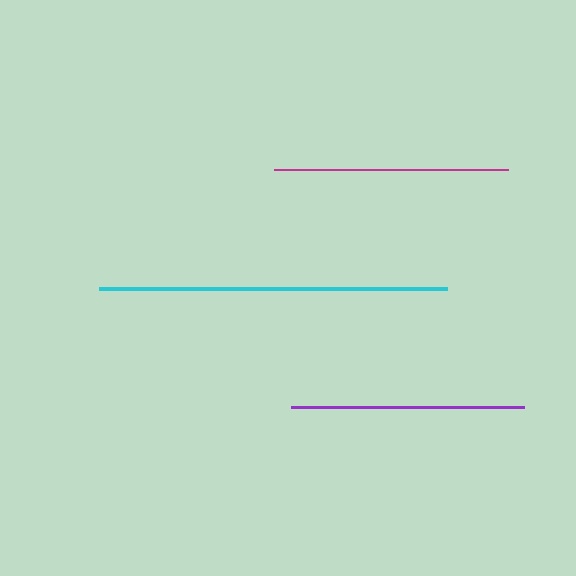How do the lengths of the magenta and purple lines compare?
The magenta and purple lines are approximately the same length.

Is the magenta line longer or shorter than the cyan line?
The cyan line is longer than the magenta line.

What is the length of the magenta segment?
The magenta segment is approximately 235 pixels long.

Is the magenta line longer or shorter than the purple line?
The magenta line is longer than the purple line.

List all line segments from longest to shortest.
From longest to shortest: cyan, magenta, purple.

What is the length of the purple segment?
The purple segment is approximately 233 pixels long.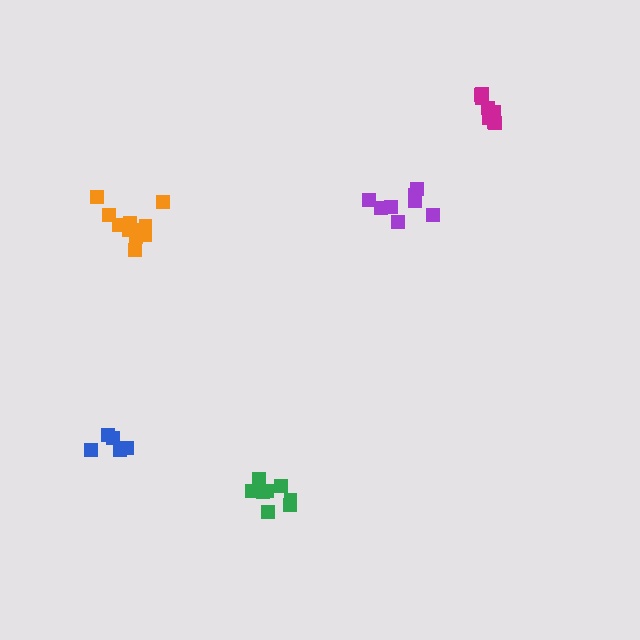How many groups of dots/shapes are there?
There are 5 groups.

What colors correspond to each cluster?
The clusters are colored: magenta, purple, blue, orange, green.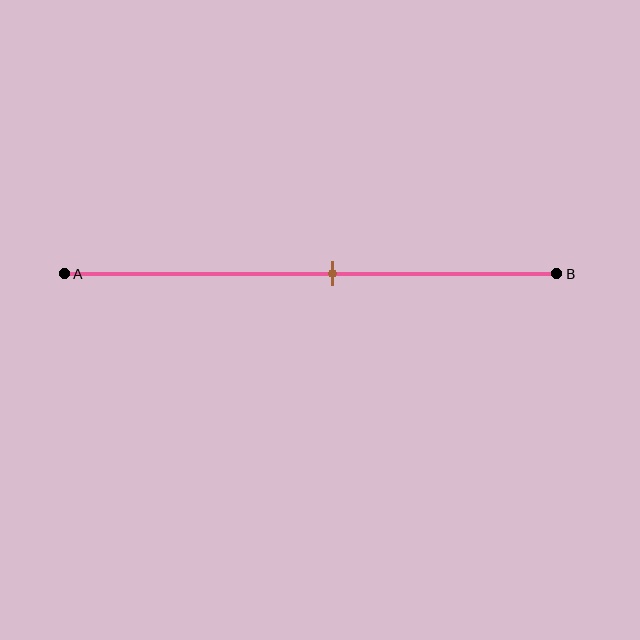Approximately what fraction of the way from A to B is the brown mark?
The brown mark is approximately 55% of the way from A to B.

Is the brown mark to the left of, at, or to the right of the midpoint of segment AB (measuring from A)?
The brown mark is to the right of the midpoint of segment AB.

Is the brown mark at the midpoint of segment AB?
No, the mark is at about 55% from A, not at the 50% midpoint.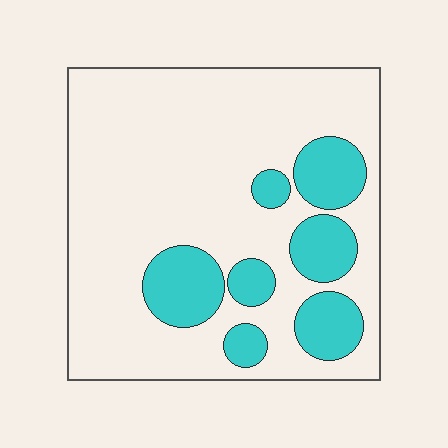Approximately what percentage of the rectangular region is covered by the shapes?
Approximately 20%.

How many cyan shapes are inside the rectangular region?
7.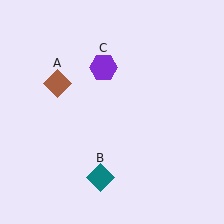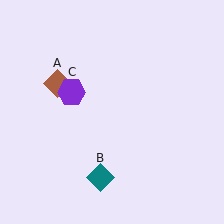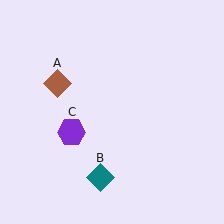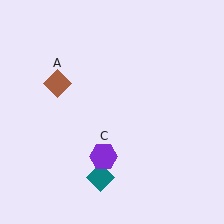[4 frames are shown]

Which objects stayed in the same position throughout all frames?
Brown diamond (object A) and teal diamond (object B) remained stationary.